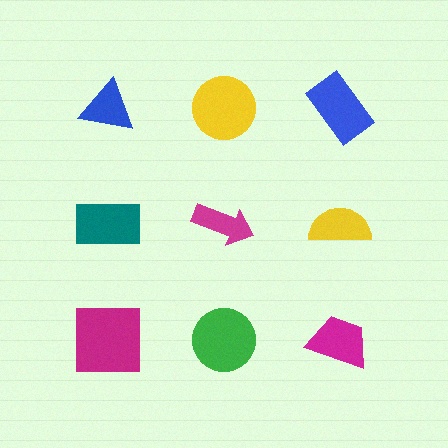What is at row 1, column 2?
A yellow circle.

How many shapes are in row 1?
3 shapes.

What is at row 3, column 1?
A magenta square.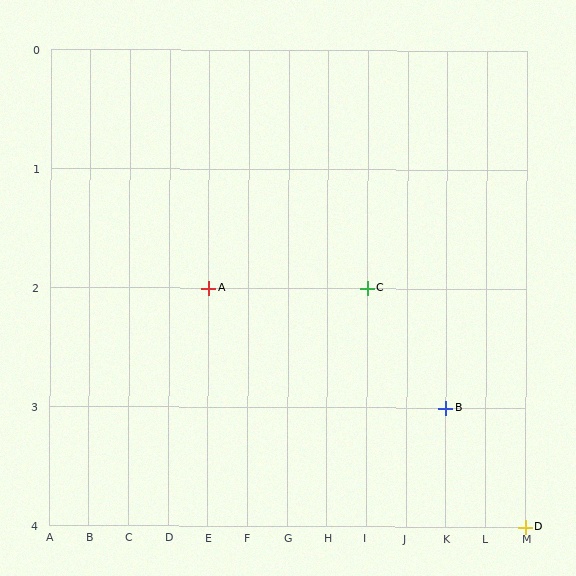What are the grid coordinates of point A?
Point A is at grid coordinates (E, 2).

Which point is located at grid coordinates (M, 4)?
Point D is at (M, 4).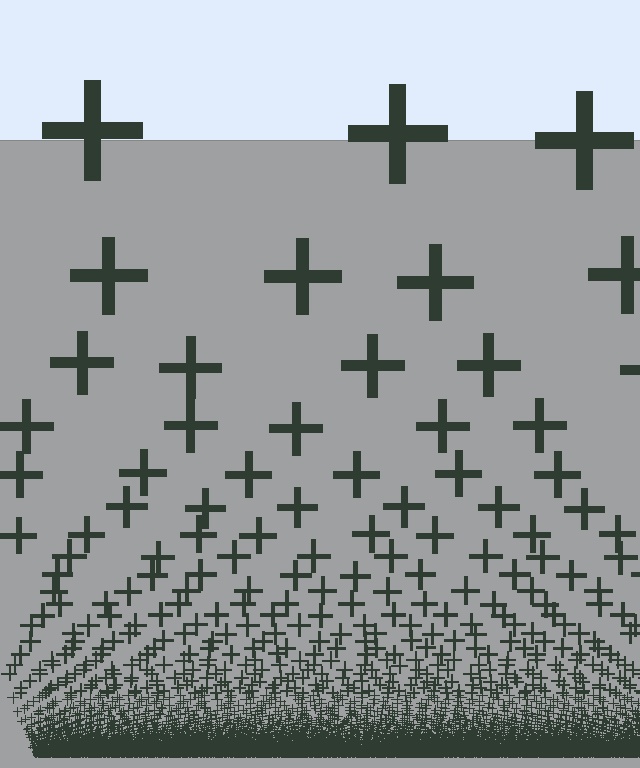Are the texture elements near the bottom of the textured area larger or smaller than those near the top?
Smaller. The gradient is inverted — elements near the bottom are smaller and denser.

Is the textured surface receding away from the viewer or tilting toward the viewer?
The surface appears to tilt toward the viewer. Texture elements get larger and sparser toward the top.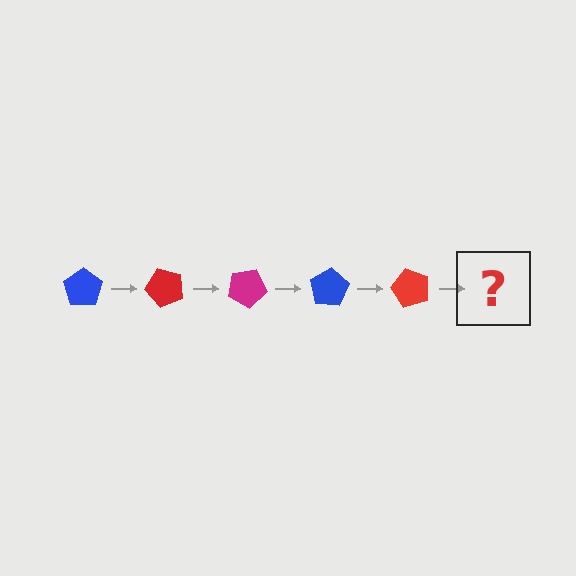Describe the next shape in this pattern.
It should be a magenta pentagon, rotated 250 degrees from the start.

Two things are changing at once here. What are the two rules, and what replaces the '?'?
The two rules are that it rotates 50 degrees each step and the color cycles through blue, red, and magenta. The '?' should be a magenta pentagon, rotated 250 degrees from the start.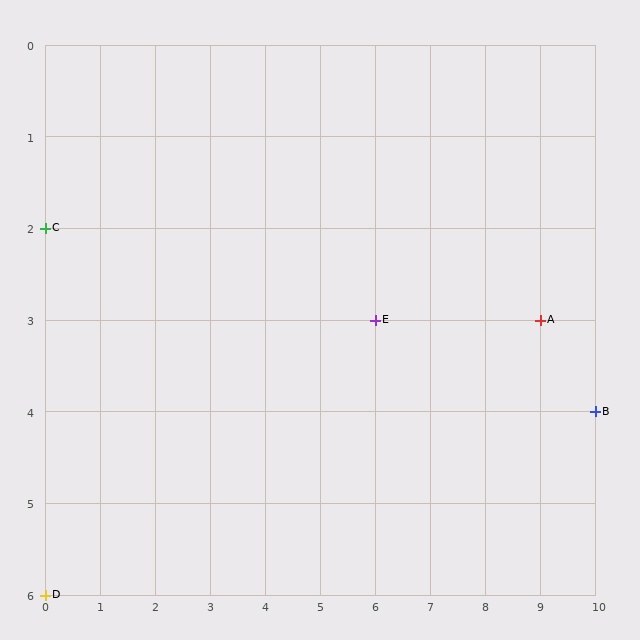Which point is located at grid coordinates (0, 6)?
Point D is at (0, 6).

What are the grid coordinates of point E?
Point E is at grid coordinates (6, 3).